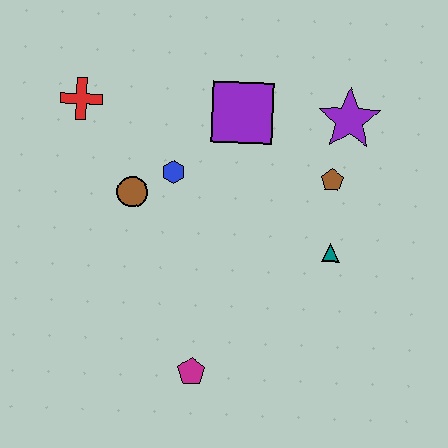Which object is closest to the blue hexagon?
The brown circle is closest to the blue hexagon.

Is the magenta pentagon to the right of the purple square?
No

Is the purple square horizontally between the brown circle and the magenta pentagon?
No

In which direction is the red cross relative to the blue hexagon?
The red cross is to the left of the blue hexagon.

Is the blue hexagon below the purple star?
Yes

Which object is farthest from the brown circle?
The purple star is farthest from the brown circle.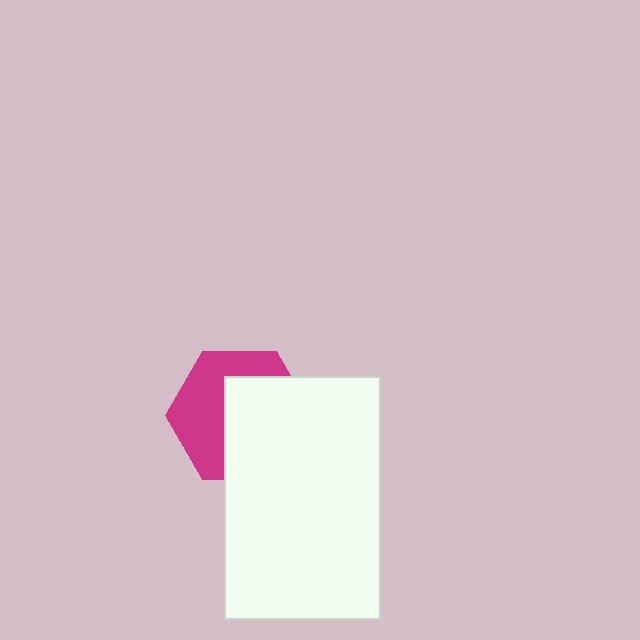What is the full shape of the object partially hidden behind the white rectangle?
The partially hidden object is a magenta hexagon.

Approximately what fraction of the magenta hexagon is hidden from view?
Roughly 54% of the magenta hexagon is hidden behind the white rectangle.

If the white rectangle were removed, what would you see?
You would see the complete magenta hexagon.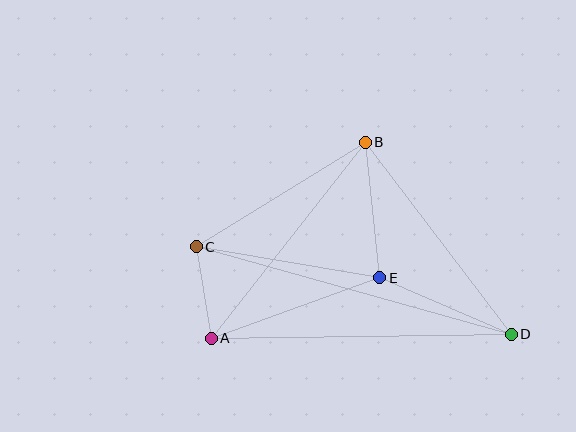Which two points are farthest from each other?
Points C and D are farthest from each other.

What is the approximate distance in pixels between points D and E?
The distance between D and E is approximately 143 pixels.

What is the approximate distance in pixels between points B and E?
The distance between B and E is approximately 136 pixels.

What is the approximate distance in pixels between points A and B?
The distance between A and B is approximately 249 pixels.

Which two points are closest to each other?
Points A and C are closest to each other.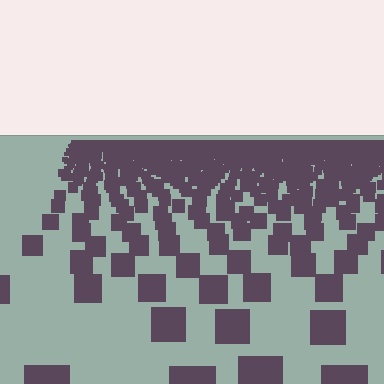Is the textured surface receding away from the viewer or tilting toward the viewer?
The surface is receding away from the viewer. Texture elements get smaller and denser toward the top.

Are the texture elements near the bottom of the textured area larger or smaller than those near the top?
Larger. Near the bottom, elements are closer to the viewer and appear at a bigger on-screen size.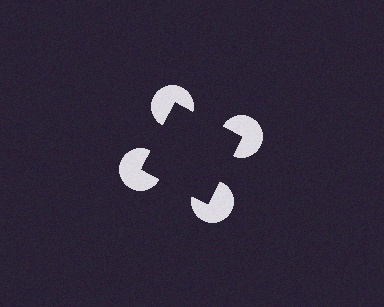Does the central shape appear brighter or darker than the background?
It typically appears slightly darker than the background, even though no actual brightness change is drawn.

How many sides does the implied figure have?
4 sides.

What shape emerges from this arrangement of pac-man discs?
An illusory square — its edges are inferred from the aligned wedge cuts in the pac-man discs, not physically drawn.